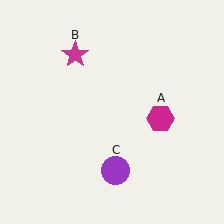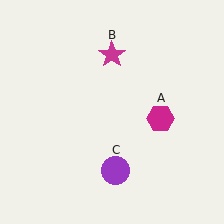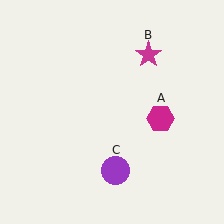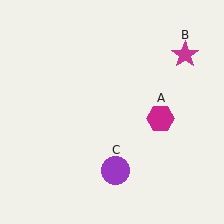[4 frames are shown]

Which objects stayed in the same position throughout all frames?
Magenta hexagon (object A) and purple circle (object C) remained stationary.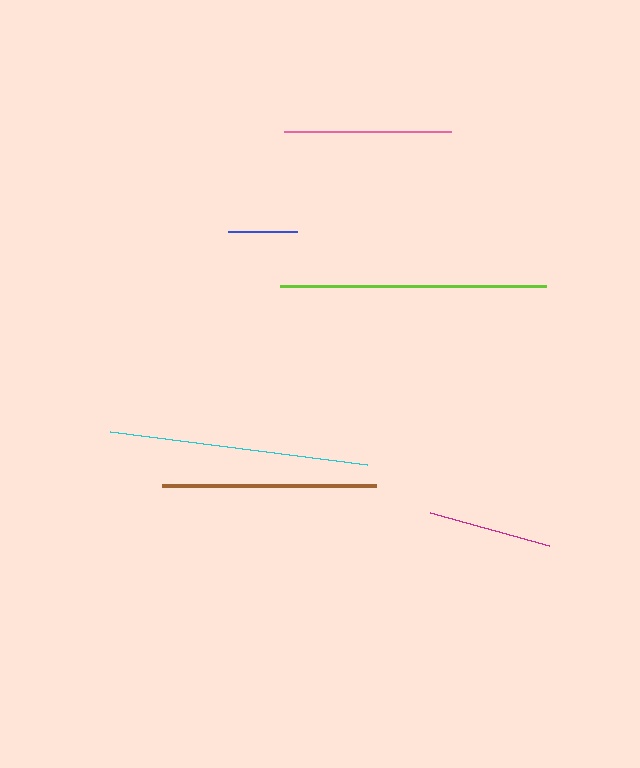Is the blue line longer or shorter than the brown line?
The brown line is longer than the blue line.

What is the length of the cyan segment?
The cyan segment is approximately 259 pixels long.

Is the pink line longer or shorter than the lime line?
The lime line is longer than the pink line.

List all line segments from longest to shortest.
From longest to shortest: lime, cyan, brown, pink, magenta, blue.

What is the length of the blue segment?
The blue segment is approximately 70 pixels long.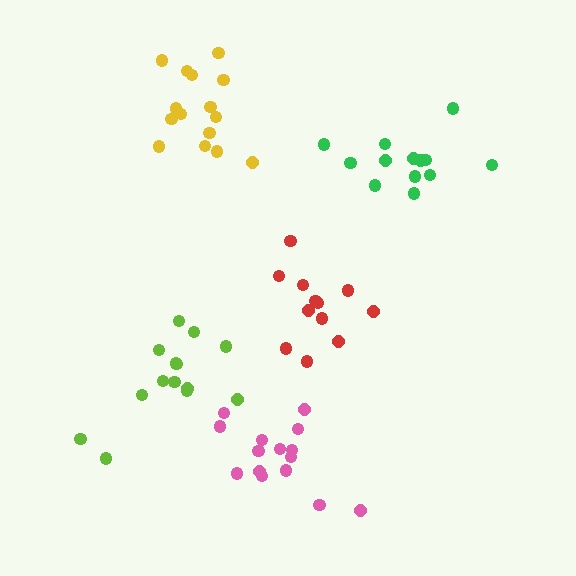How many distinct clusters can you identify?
There are 5 distinct clusters.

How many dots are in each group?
Group 1: 13 dots, Group 2: 15 dots, Group 3: 15 dots, Group 4: 12 dots, Group 5: 14 dots (69 total).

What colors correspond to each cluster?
The clusters are colored: green, yellow, pink, red, lime.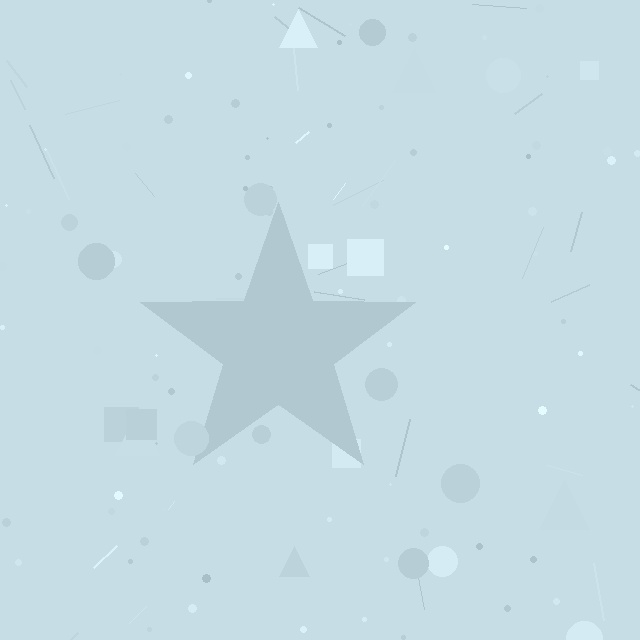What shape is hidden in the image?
A star is hidden in the image.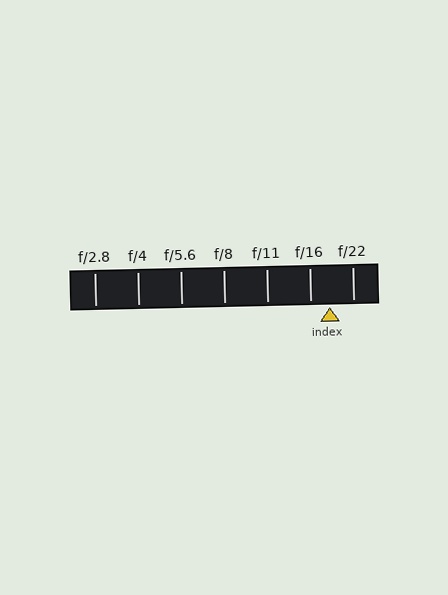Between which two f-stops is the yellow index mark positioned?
The index mark is between f/16 and f/22.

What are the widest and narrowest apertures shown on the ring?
The widest aperture shown is f/2.8 and the narrowest is f/22.